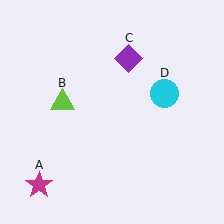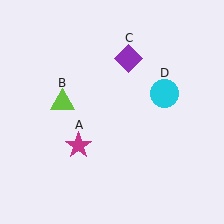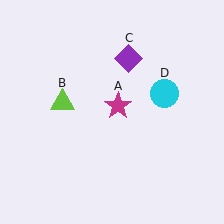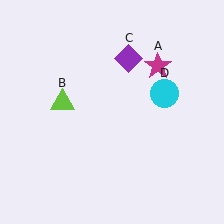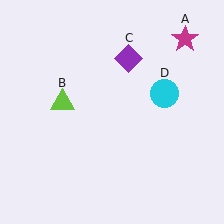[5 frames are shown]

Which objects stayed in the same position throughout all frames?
Lime triangle (object B) and purple diamond (object C) and cyan circle (object D) remained stationary.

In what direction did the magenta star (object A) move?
The magenta star (object A) moved up and to the right.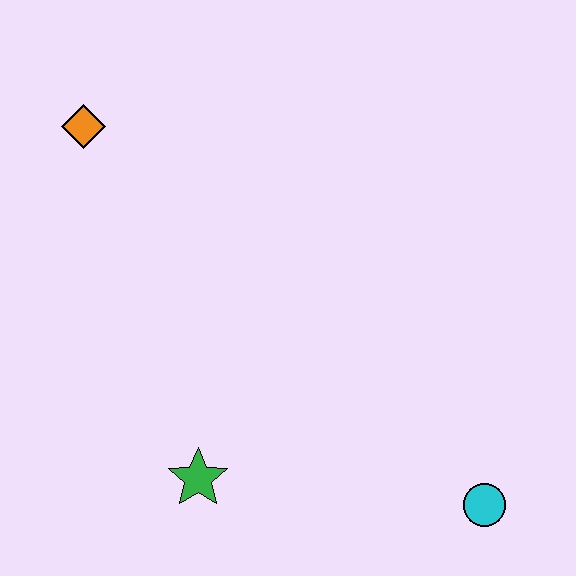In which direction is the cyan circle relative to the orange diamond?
The cyan circle is to the right of the orange diamond.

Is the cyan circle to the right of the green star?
Yes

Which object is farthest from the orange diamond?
The cyan circle is farthest from the orange diamond.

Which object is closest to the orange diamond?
The green star is closest to the orange diamond.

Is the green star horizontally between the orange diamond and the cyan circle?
Yes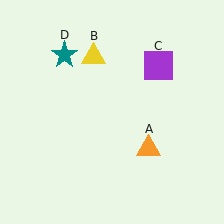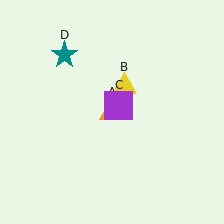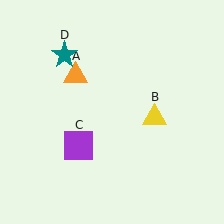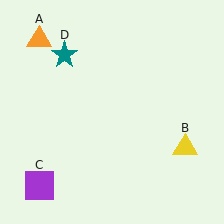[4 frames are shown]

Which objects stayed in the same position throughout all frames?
Teal star (object D) remained stationary.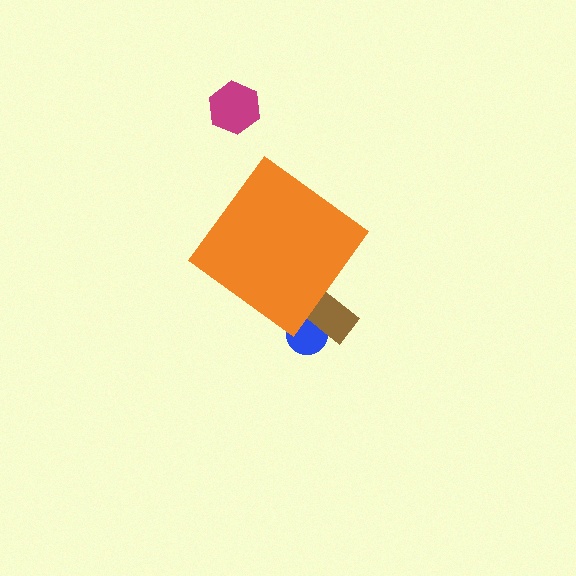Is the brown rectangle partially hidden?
Yes, the brown rectangle is partially hidden behind the orange diamond.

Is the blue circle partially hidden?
Yes, the blue circle is partially hidden behind the orange diamond.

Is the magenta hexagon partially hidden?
No, the magenta hexagon is fully visible.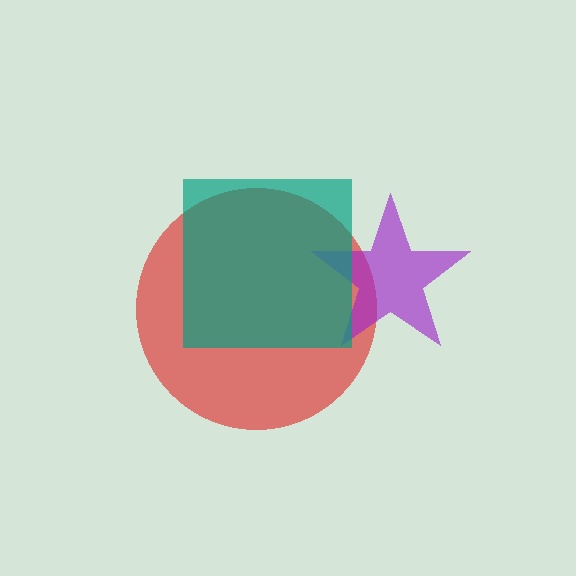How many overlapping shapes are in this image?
There are 3 overlapping shapes in the image.